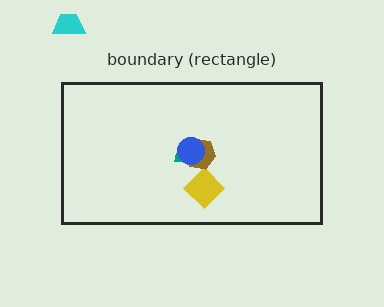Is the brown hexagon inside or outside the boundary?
Inside.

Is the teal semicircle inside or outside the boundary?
Inside.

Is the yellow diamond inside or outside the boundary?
Inside.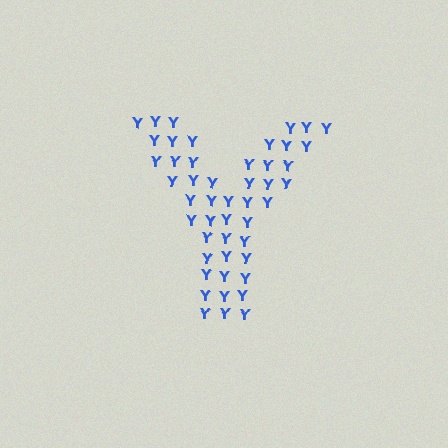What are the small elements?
The small elements are letter Y's.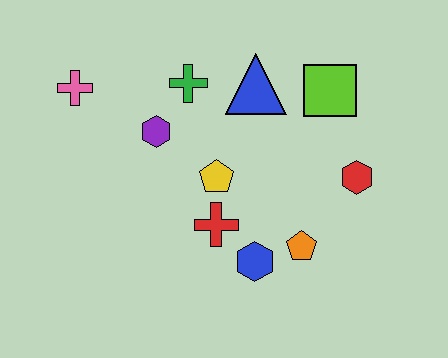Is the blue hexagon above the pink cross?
No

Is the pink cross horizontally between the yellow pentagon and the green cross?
No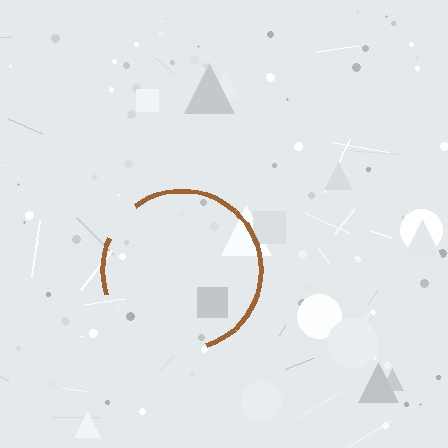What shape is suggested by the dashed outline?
The dashed outline suggests a circle.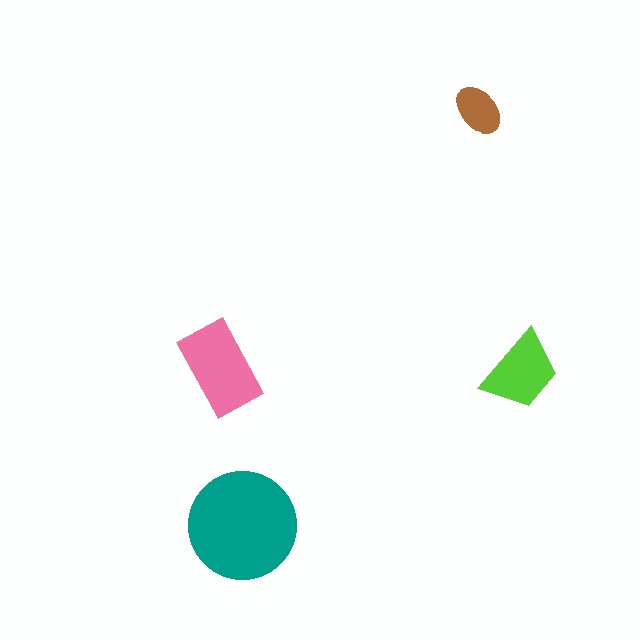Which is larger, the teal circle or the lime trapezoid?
The teal circle.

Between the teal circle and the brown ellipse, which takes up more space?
The teal circle.